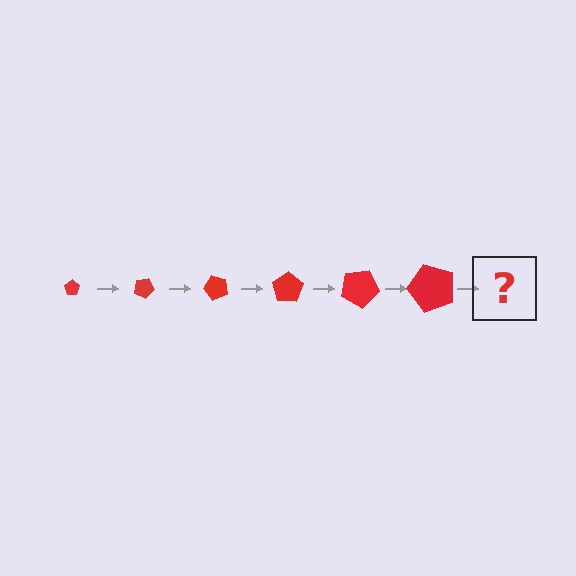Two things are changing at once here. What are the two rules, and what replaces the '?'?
The two rules are that the pentagon grows larger each step and it rotates 25 degrees each step. The '?' should be a pentagon, larger than the previous one and rotated 150 degrees from the start.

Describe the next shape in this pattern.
It should be a pentagon, larger than the previous one and rotated 150 degrees from the start.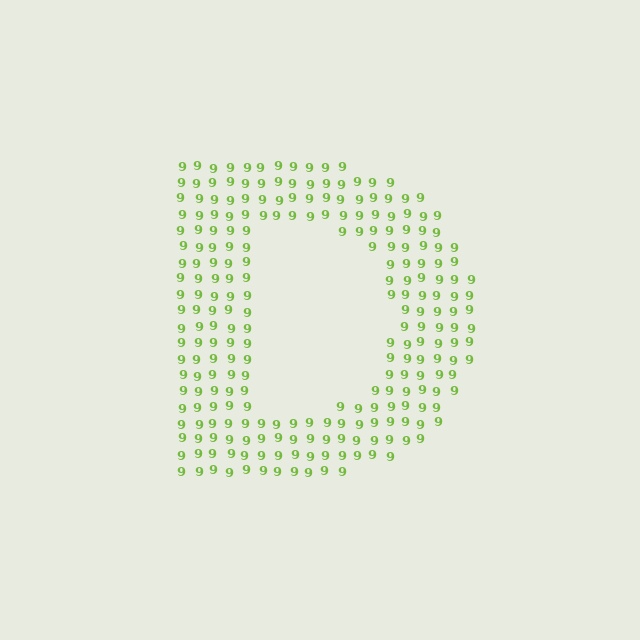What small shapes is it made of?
It is made of small digit 9's.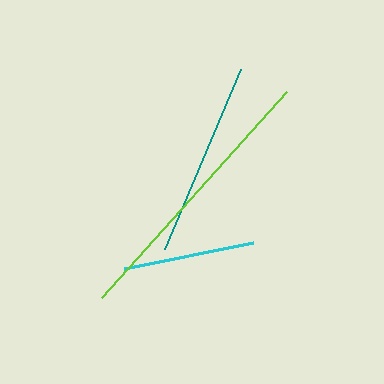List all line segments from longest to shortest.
From longest to shortest: lime, teal, cyan.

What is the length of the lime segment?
The lime segment is approximately 277 pixels long.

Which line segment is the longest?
The lime line is the longest at approximately 277 pixels.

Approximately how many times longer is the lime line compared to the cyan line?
The lime line is approximately 2.1 times the length of the cyan line.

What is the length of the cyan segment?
The cyan segment is approximately 132 pixels long.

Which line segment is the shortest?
The cyan line is the shortest at approximately 132 pixels.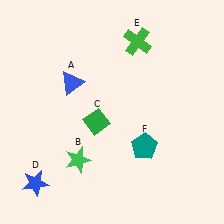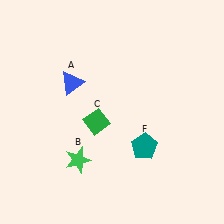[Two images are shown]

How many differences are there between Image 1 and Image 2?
There are 2 differences between the two images.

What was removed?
The blue star (D), the green cross (E) were removed in Image 2.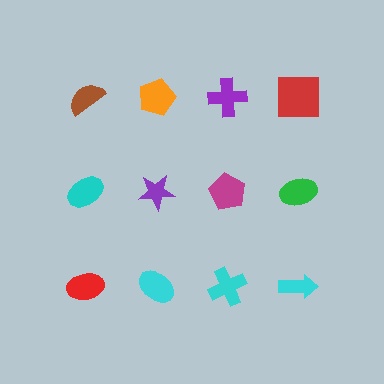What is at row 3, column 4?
A cyan arrow.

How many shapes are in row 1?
4 shapes.